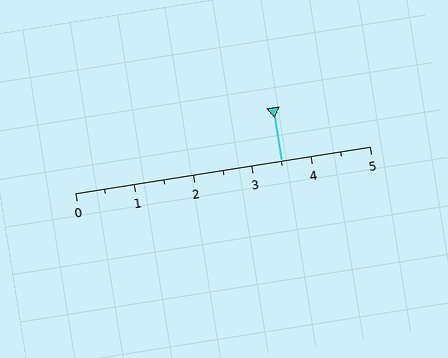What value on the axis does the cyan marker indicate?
The marker indicates approximately 3.5.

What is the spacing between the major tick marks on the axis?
The major ticks are spaced 1 apart.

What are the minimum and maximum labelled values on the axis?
The axis runs from 0 to 5.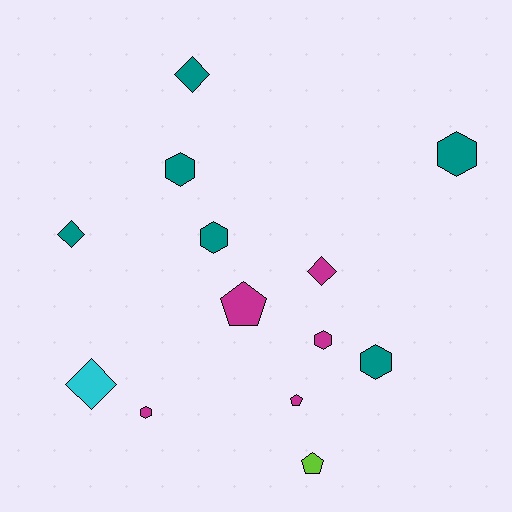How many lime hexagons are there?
There are no lime hexagons.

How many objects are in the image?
There are 13 objects.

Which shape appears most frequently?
Hexagon, with 6 objects.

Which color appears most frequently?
Teal, with 6 objects.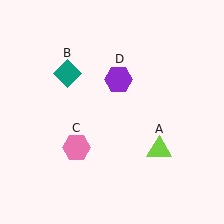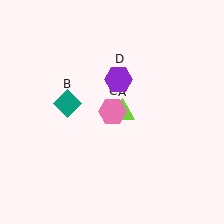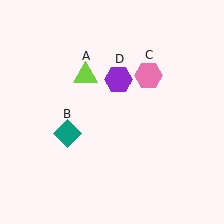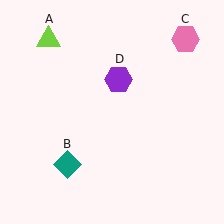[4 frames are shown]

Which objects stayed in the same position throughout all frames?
Purple hexagon (object D) remained stationary.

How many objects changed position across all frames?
3 objects changed position: lime triangle (object A), teal diamond (object B), pink hexagon (object C).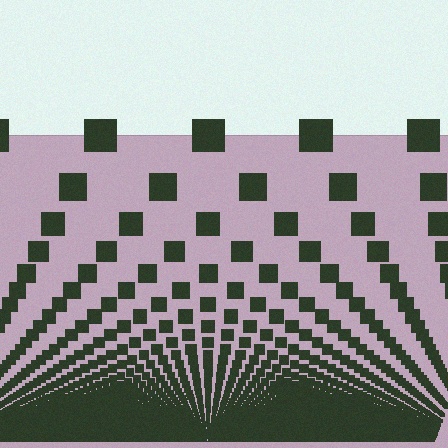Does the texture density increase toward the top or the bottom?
Density increases toward the bottom.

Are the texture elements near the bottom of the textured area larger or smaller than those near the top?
Smaller. The gradient is inverted — elements near the bottom are smaller and denser.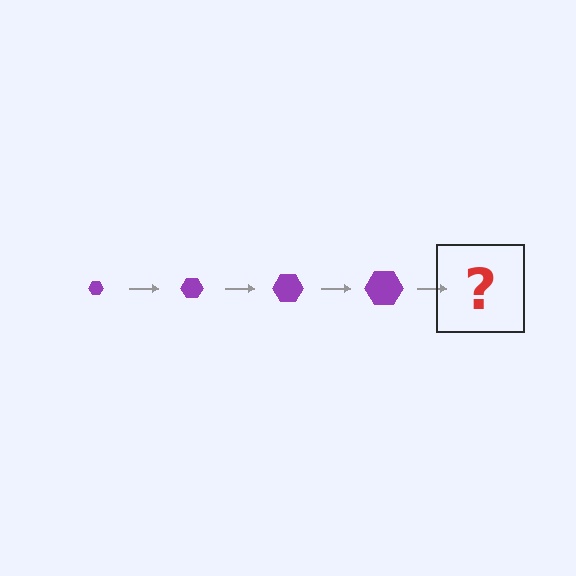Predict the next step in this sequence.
The next step is a purple hexagon, larger than the previous one.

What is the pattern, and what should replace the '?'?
The pattern is that the hexagon gets progressively larger each step. The '?' should be a purple hexagon, larger than the previous one.